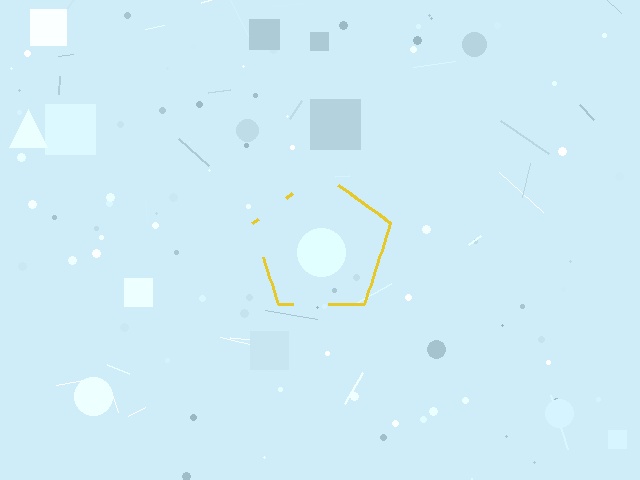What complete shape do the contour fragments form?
The contour fragments form a pentagon.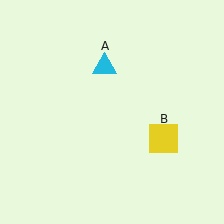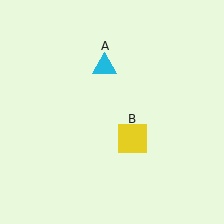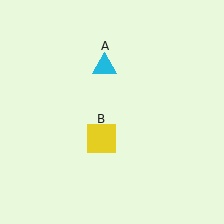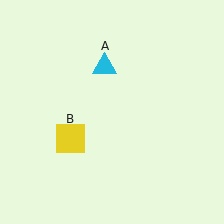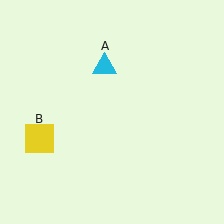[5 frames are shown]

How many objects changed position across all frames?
1 object changed position: yellow square (object B).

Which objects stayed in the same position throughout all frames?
Cyan triangle (object A) remained stationary.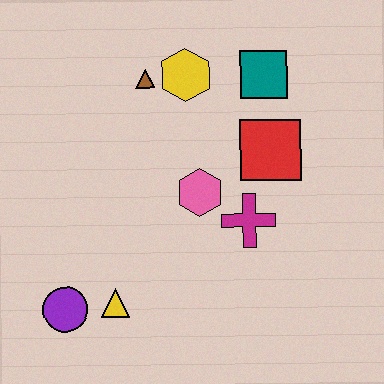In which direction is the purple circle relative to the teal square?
The purple circle is below the teal square.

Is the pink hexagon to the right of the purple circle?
Yes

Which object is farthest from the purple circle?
The teal square is farthest from the purple circle.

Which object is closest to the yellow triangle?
The purple circle is closest to the yellow triangle.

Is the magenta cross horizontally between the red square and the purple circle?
Yes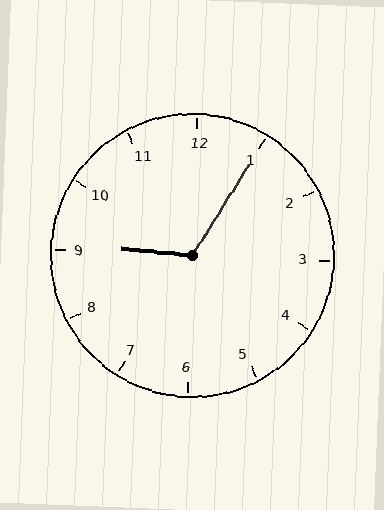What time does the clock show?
9:05.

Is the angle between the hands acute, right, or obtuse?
It is obtuse.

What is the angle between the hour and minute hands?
Approximately 118 degrees.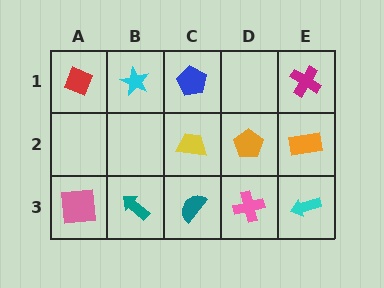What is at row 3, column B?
A teal arrow.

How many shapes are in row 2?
3 shapes.